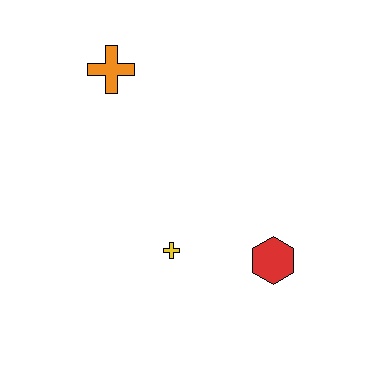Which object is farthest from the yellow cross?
The orange cross is farthest from the yellow cross.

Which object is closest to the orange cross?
The yellow cross is closest to the orange cross.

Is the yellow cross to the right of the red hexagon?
No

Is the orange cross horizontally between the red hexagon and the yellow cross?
No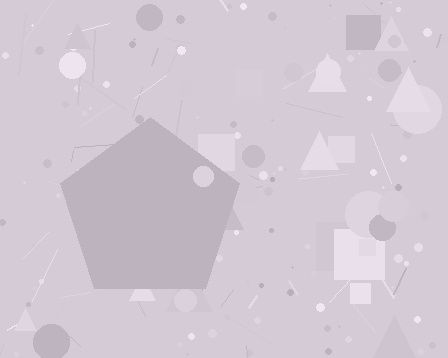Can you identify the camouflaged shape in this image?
The camouflaged shape is a pentagon.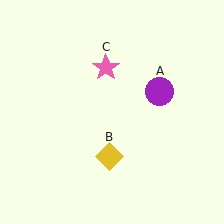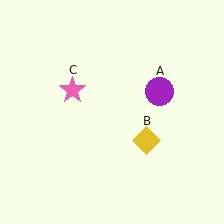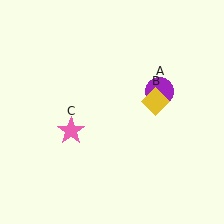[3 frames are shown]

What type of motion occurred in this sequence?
The yellow diamond (object B), pink star (object C) rotated counterclockwise around the center of the scene.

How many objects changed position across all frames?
2 objects changed position: yellow diamond (object B), pink star (object C).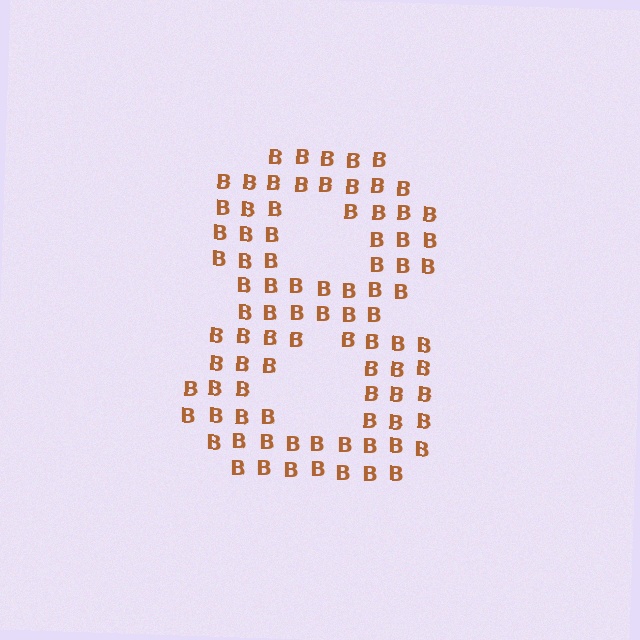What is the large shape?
The large shape is the digit 8.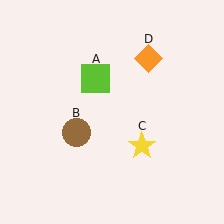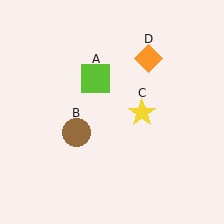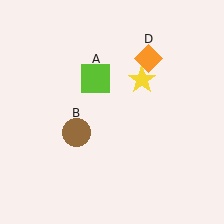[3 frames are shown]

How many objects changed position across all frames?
1 object changed position: yellow star (object C).